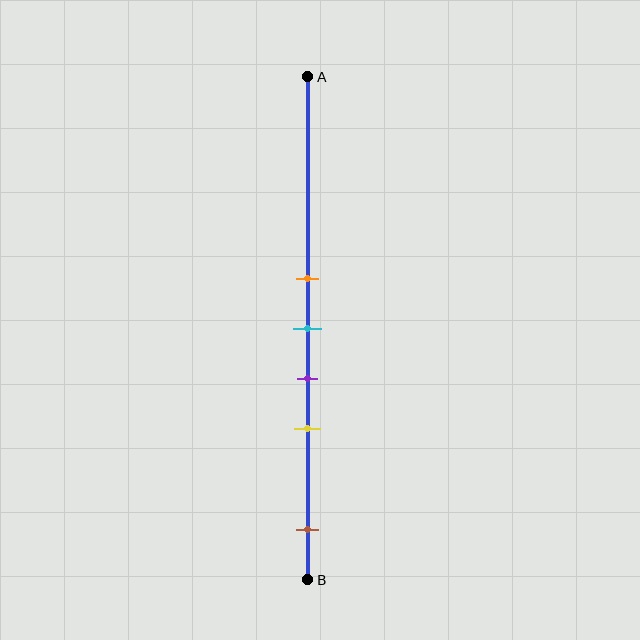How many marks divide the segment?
There are 5 marks dividing the segment.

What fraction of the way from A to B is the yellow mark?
The yellow mark is approximately 70% (0.7) of the way from A to B.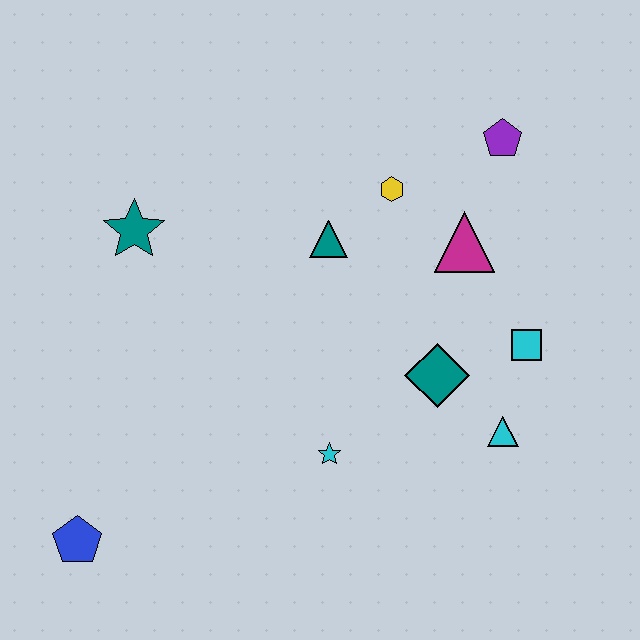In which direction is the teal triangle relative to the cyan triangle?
The teal triangle is above the cyan triangle.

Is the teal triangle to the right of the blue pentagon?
Yes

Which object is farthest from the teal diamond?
The blue pentagon is farthest from the teal diamond.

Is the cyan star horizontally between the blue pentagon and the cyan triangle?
Yes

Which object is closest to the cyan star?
The teal diamond is closest to the cyan star.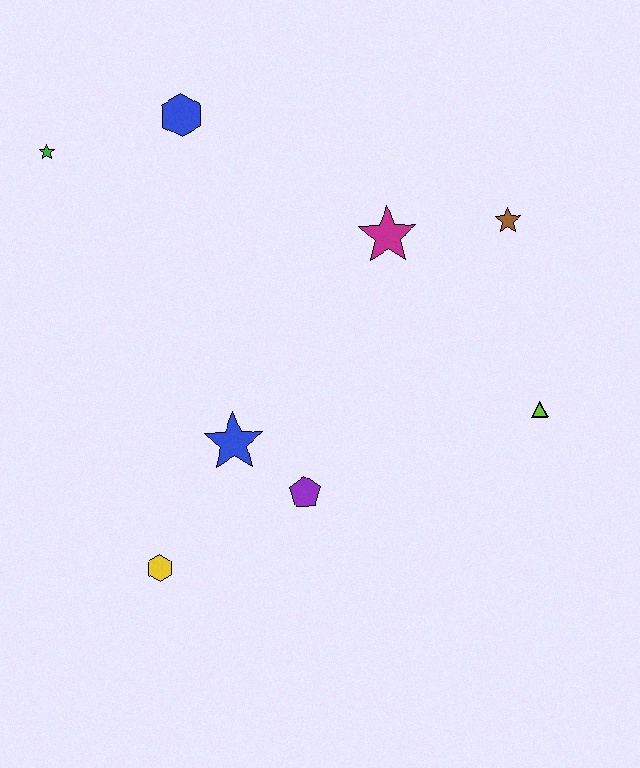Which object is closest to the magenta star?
The brown star is closest to the magenta star.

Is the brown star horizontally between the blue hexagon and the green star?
No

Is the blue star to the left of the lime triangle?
Yes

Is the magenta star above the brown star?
No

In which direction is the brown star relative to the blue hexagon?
The brown star is to the right of the blue hexagon.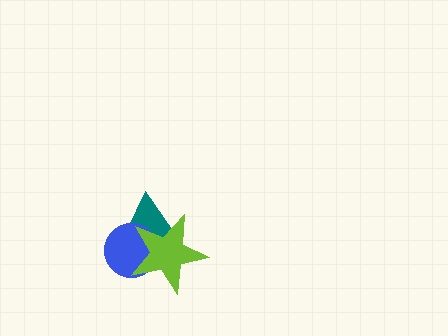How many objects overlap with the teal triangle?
2 objects overlap with the teal triangle.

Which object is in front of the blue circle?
The lime star is in front of the blue circle.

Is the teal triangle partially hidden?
Yes, it is partially covered by another shape.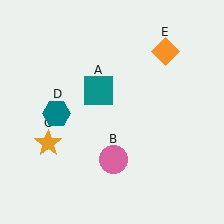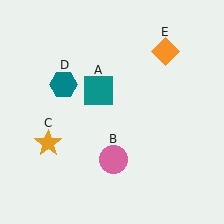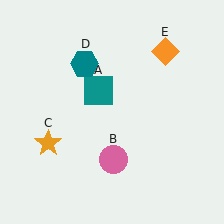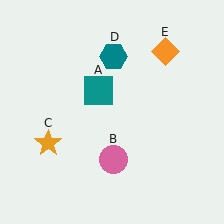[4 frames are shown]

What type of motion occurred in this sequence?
The teal hexagon (object D) rotated clockwise around the center of the scene.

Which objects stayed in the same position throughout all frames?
Teal square (object A) and pink circle (object B) and orange star (object C) and orange diamond (object E) remained stationary.